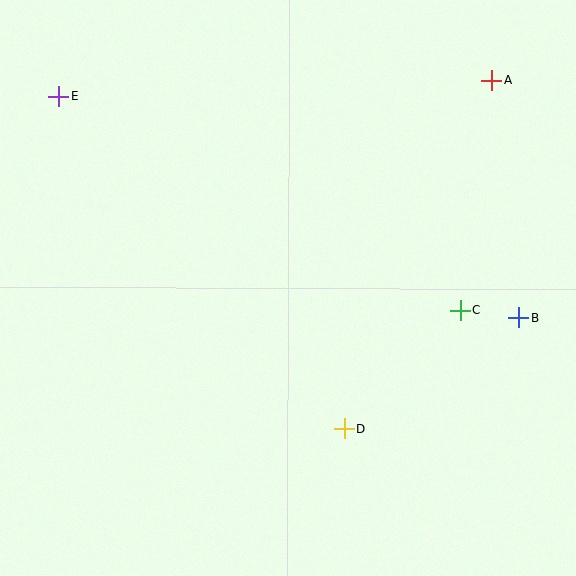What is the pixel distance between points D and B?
The distance between D and B is 207 pixels.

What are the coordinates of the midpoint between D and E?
The midpoint between D and E is at (202, 263).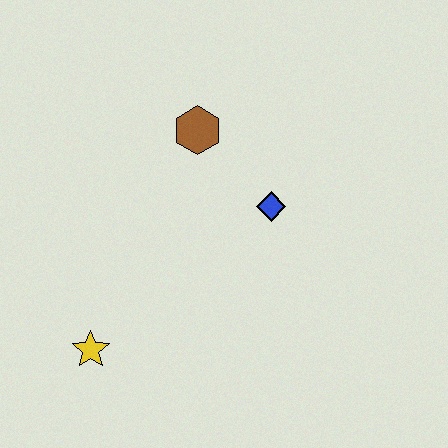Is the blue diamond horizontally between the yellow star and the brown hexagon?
No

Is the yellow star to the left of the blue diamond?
Yes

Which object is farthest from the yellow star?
The brown hexagon is farthest from the yellow star.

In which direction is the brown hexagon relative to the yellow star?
The brown hexagon is above the yellow star.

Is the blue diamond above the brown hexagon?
No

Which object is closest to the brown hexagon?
The blue diamond is closest to the brown hexagon.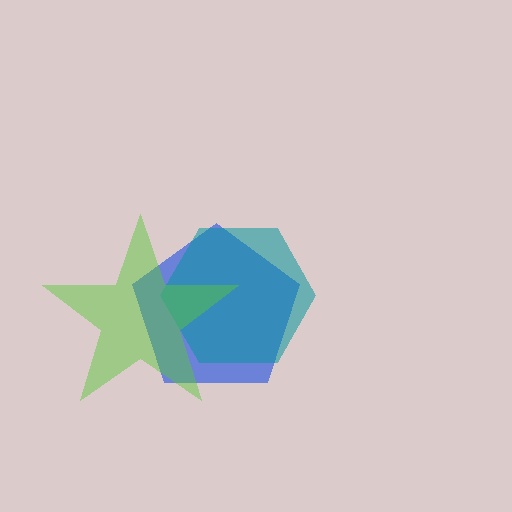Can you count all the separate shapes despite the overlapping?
Yes, there are 3 separate shapes.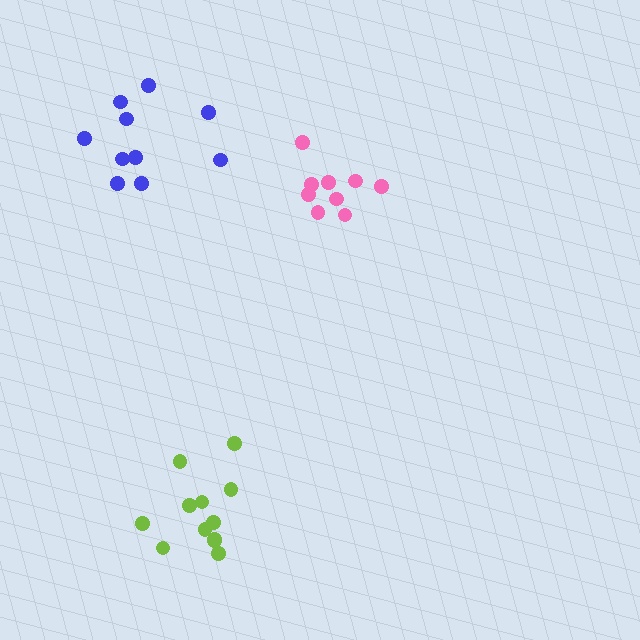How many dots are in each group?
Group 1: 12 dots, Group 2: 9 dots, Group 3: 10 dots (31 total).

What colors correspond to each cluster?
The clusters are colored: lime, pink, blue.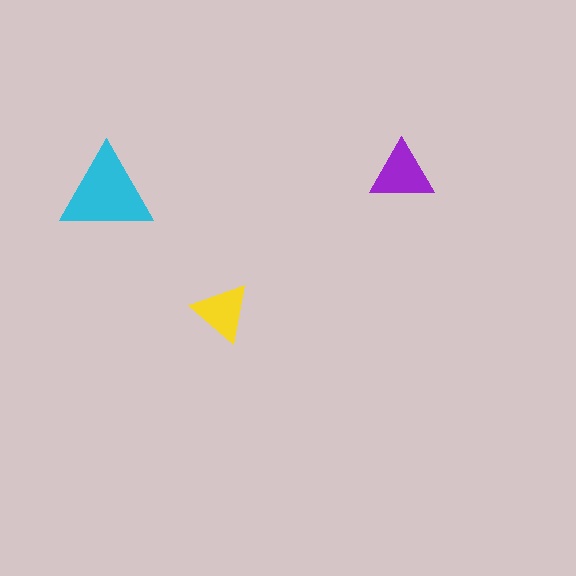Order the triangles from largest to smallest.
the cyan one, the purple one, the yellow one.